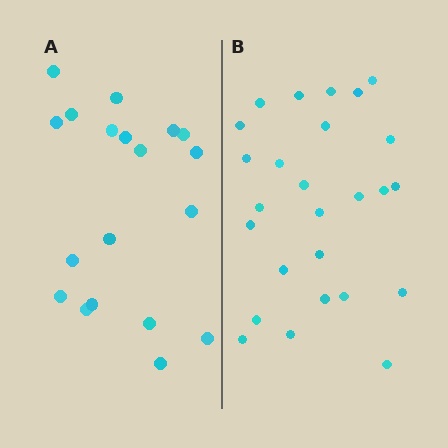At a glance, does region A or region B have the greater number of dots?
Region B (the right region) has more dots.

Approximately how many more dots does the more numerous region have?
Region B has roughly 8 or so more dots than region A.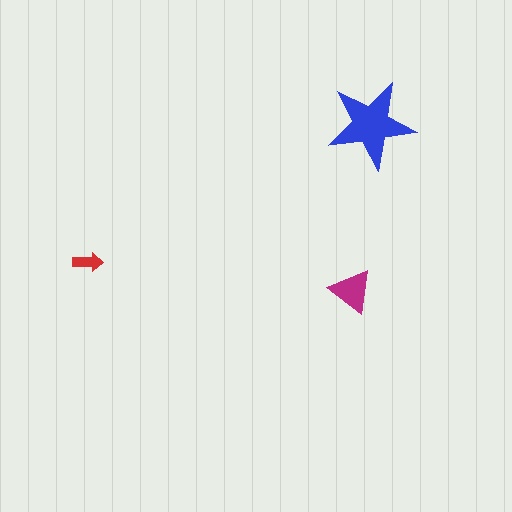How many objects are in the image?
There are 3 objects in the image.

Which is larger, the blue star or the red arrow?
The blue star.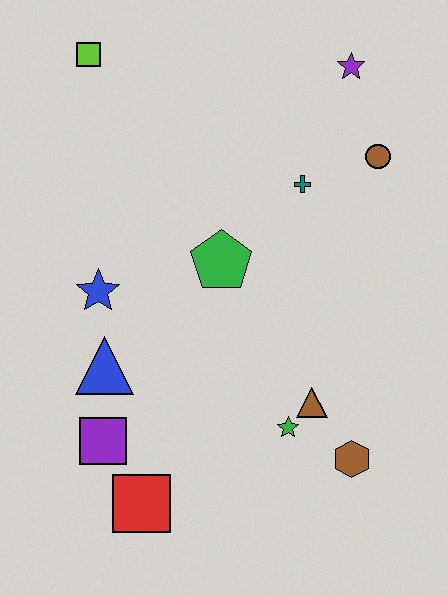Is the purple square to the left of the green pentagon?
Yes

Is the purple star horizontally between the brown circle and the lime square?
Yes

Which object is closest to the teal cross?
The brown circle is closest to the teal cross.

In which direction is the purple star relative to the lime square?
The purple star is to the right of the lime square.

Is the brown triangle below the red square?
No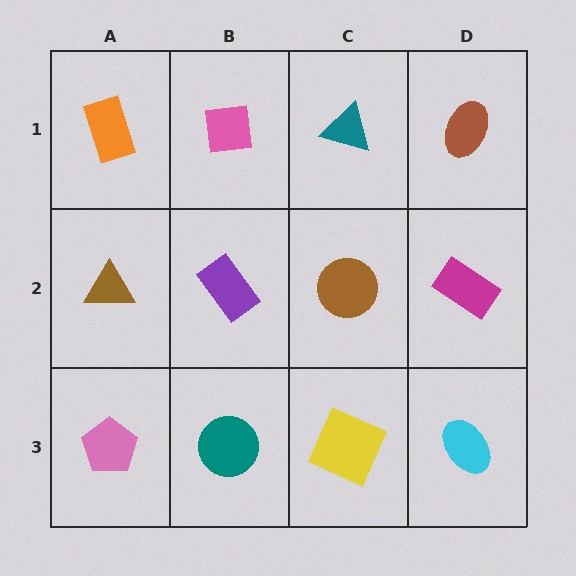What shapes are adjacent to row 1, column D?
A magenta rectangle (row 2, column D), a teal triangle (row 1, column C).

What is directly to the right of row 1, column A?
A pink square.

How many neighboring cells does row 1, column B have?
3.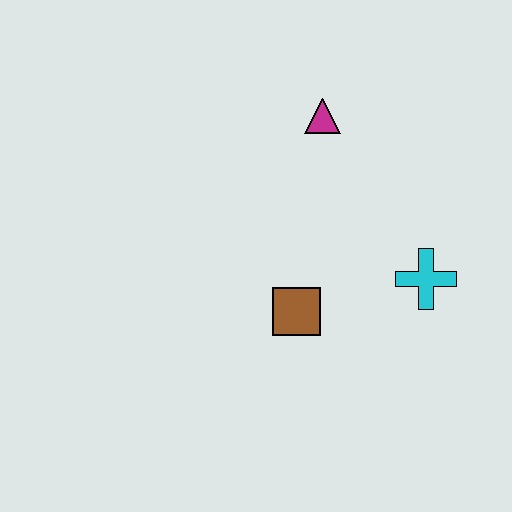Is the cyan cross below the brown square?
No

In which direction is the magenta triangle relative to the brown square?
The magenta triangle is above the brown square.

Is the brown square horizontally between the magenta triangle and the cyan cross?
No